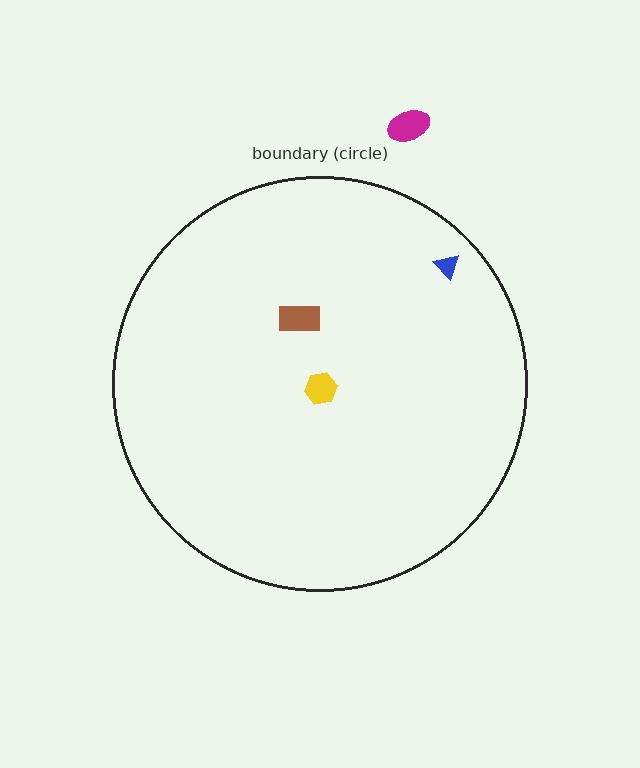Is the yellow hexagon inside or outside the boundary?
Inside.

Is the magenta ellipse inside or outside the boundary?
Outside.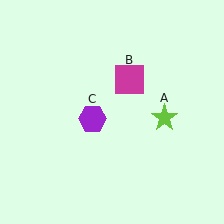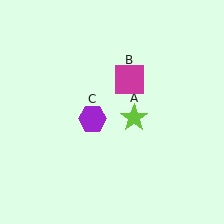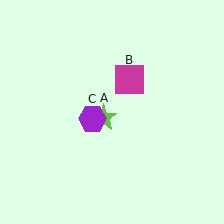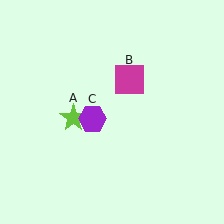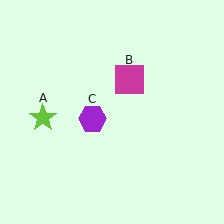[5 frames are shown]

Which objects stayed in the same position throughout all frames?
Magenta square (object B) and purple hexagon (object C) remained stationary.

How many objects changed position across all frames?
1 object changed position: lime star (object A).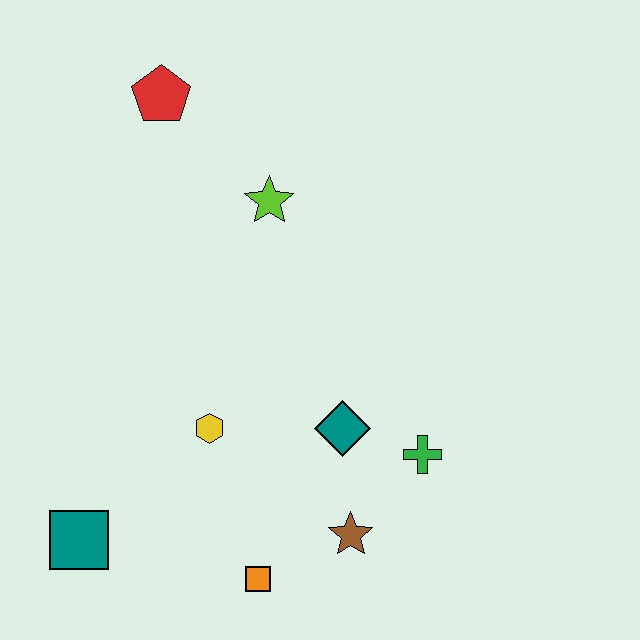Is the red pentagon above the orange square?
Yes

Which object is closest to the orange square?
The brown star is closest to the orange square.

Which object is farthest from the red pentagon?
The orange square is farthest from the red pentagon.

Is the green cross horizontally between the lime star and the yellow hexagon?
No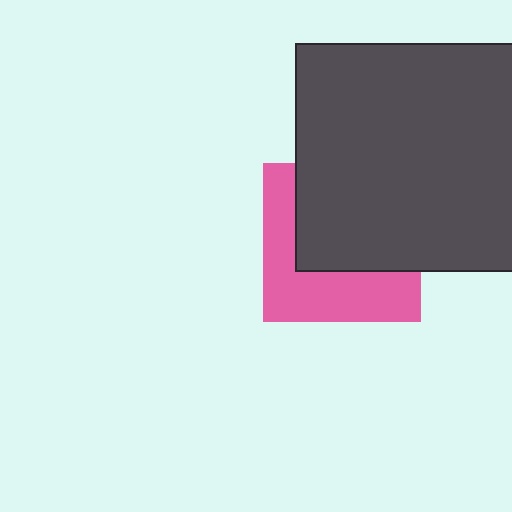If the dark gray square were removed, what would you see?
You would see the complete pink square.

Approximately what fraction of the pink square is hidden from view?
Roughly 55% of the pink square is hidden behind the dark gray square.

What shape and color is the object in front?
The object in front is a dark gray square.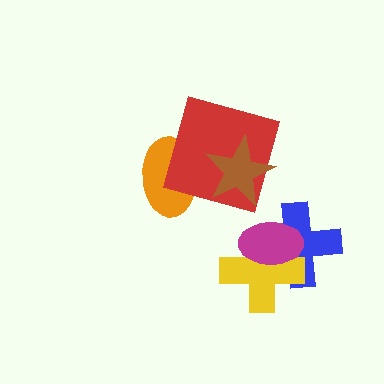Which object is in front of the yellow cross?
The magenta ellipse is in front of the yellow cross.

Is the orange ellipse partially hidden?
Yes, it is partially covered by another shape.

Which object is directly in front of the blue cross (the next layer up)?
The yellow cross is directly in front of the blue cross.